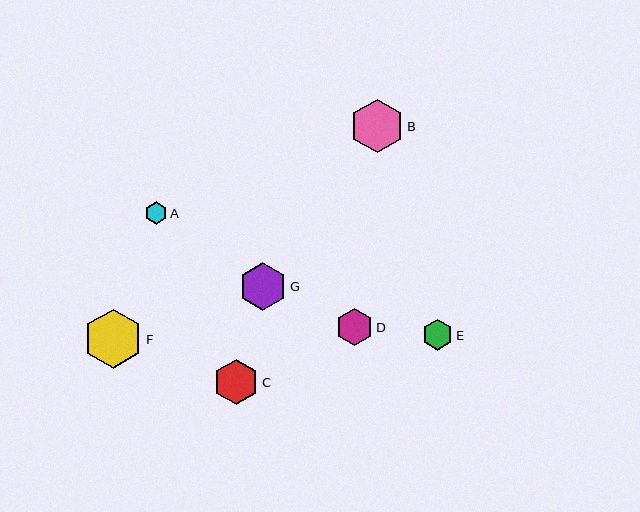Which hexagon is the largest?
Hexagon F is the largest with a size of approximately 59 pixels.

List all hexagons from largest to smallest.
From largest to smallest: F, B, G, C, D, E, A.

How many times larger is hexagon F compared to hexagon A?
Hexagon F is approximately 2.7 times the size of hexagon A.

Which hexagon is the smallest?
Hexagon A is the smallest with a size of approximately 22 pixels.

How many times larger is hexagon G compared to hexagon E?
Hexagon G is approximately 1.5 times the size of hexagon E.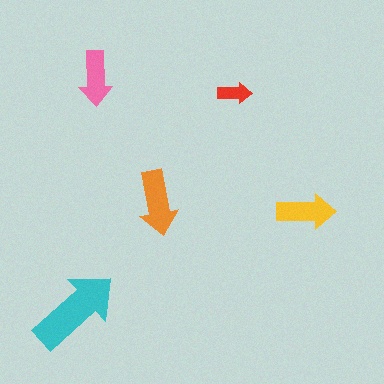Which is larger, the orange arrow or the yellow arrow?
The orange one.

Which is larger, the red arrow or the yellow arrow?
The yellow one.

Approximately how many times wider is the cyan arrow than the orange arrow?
About 1.5 times wider.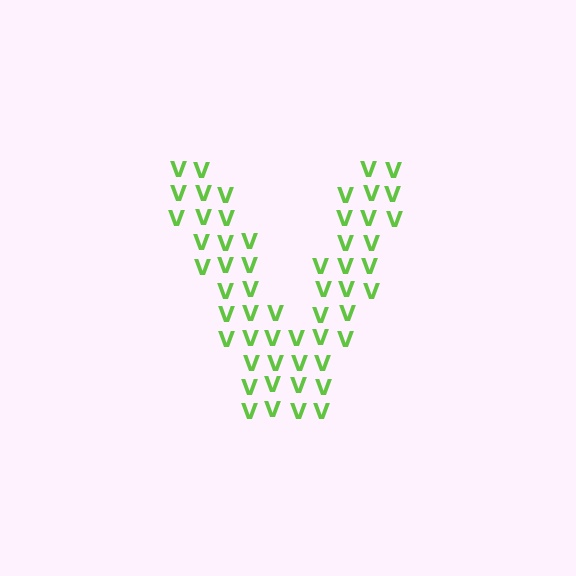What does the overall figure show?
The overall figure shows the letter V.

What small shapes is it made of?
It is made of small letter V's.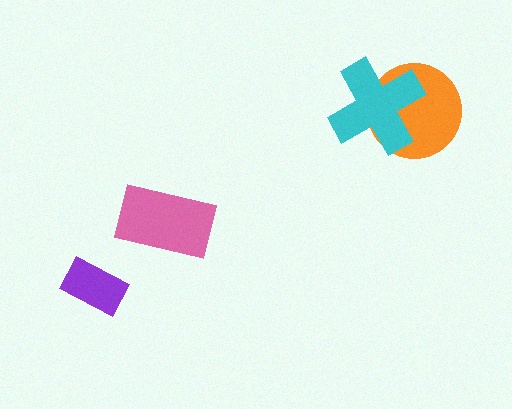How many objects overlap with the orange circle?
1 object overlaps with the orange circle.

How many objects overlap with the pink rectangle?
0 objects overlap with the pink rectangle.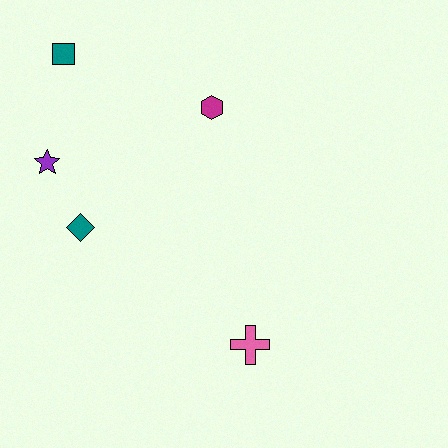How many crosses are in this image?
There is 1 cross.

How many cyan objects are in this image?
There are no cyan objects.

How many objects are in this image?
There are 5 objects.